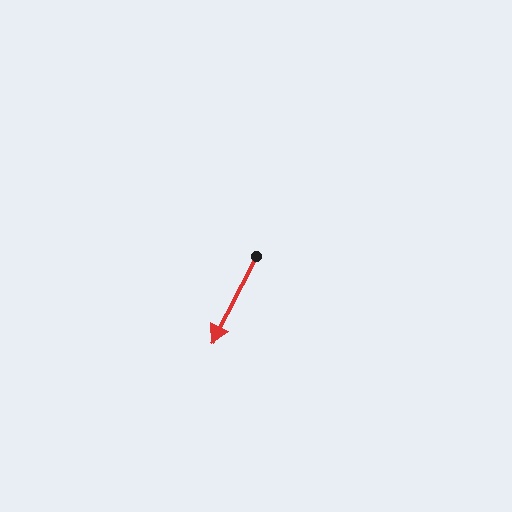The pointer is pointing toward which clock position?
Roughly 7 o'clock.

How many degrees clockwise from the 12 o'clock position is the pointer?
Approximately 207 degrees.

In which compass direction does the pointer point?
Southwest.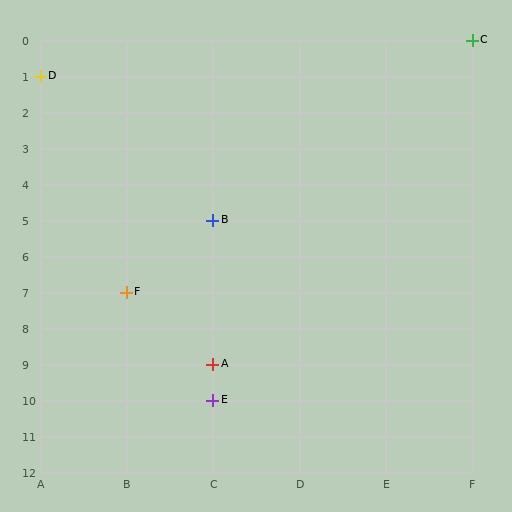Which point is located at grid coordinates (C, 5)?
Point B is at (C, 5).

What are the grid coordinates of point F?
Point F is at grid coordinates (B, 7).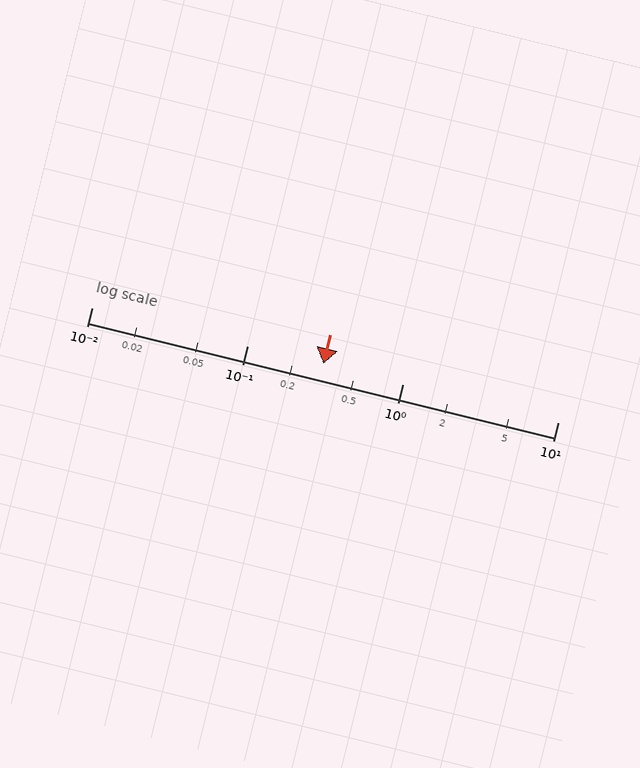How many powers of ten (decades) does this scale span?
The scale spans 3 decades, from 0.01 to 10.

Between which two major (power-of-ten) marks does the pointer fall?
The pointer is between 0.1 and 1.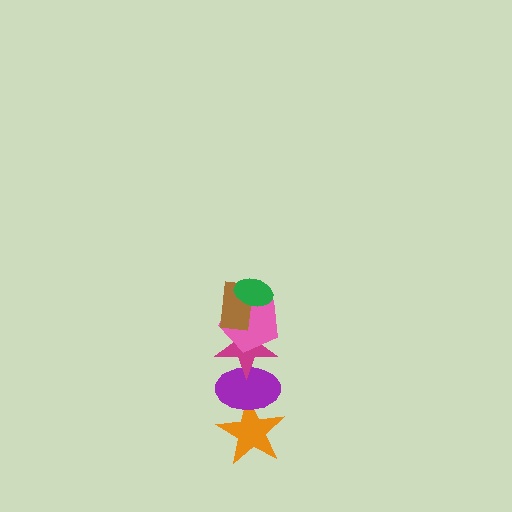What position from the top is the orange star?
The orange star is 6th from the top.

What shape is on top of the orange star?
The purple ellipse is on top of the orange star.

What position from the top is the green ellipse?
The green ellipse is 1st from the top.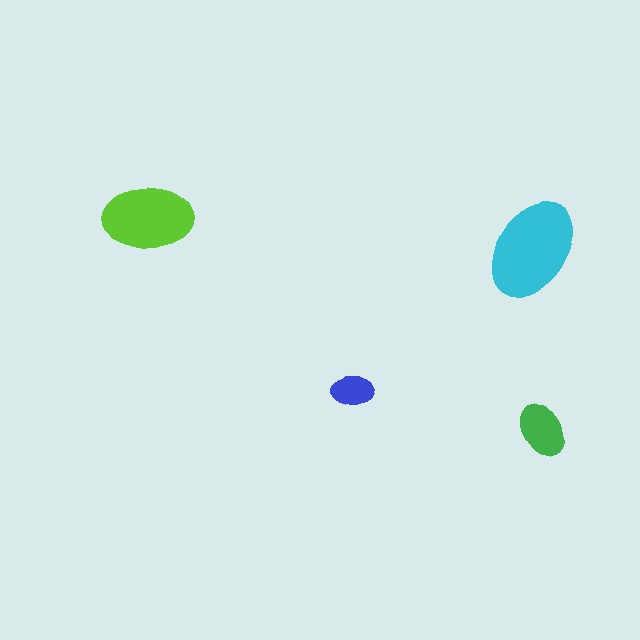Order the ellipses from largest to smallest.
the cyan one, the lime one, the green one, the blue one.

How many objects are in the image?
There are 4 objects in the image.